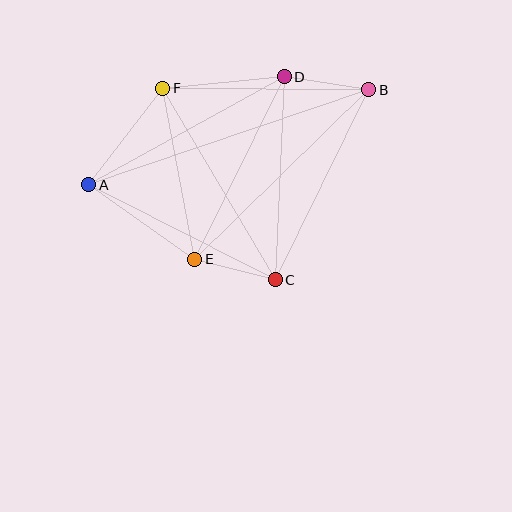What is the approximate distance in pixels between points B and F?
The distance between B and F is approximately 206 pixels.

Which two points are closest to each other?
Points C and E are closest to each other.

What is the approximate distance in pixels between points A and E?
The distance between A and E is approximately 129 pixels.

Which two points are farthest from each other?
Points A and B are farthest from each other.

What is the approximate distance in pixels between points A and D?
The distance between A and D is approximately 223 pixels.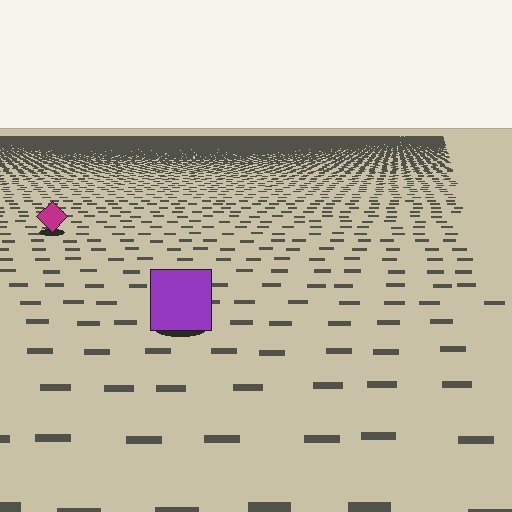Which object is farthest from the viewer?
The magenta diamond is farthest from the viewer. It appears smaller and the ground texture around it is denser.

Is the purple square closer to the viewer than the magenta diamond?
Yes. The purple square is closer — you can tell from the texture gradient: the ground texture is coarser near it.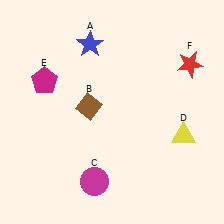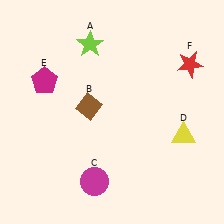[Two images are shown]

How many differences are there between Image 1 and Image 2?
There is 1 difference between the two images.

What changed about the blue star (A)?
In Image 1, A is blue. In Image 2, it changed to lime.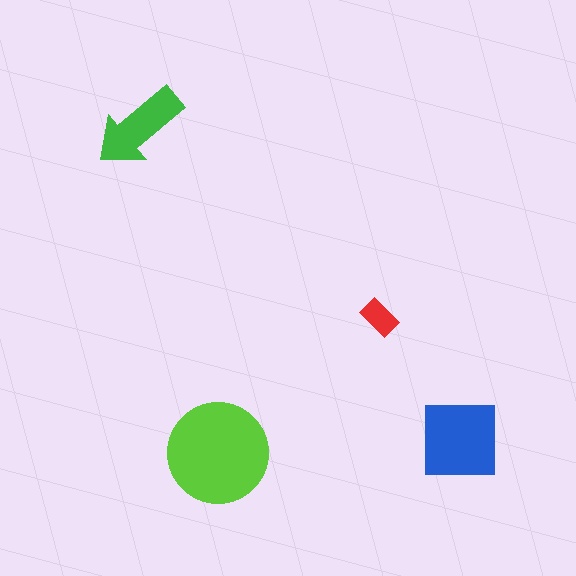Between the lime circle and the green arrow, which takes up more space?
The lime circle.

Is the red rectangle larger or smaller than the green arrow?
Smaller.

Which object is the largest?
The lime circle.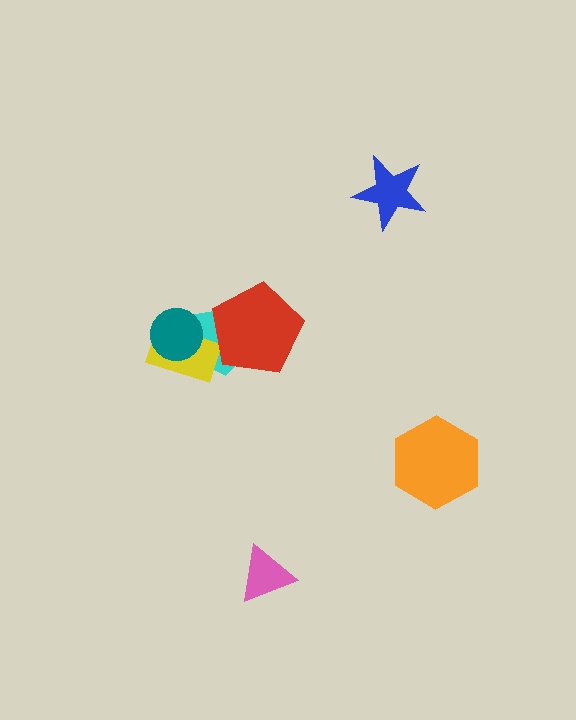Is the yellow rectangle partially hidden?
Yes, it is partially covered by another shape.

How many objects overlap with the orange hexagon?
0 objects overlap with the orange hexagon.